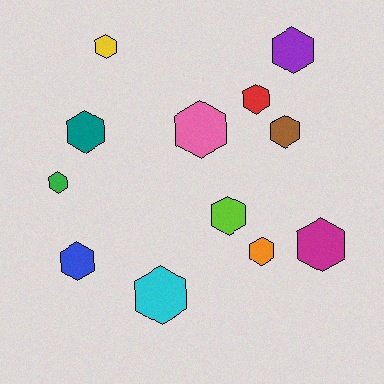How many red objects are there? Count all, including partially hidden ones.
There is 1 red object.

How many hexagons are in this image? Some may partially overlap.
There are 12 hexagons.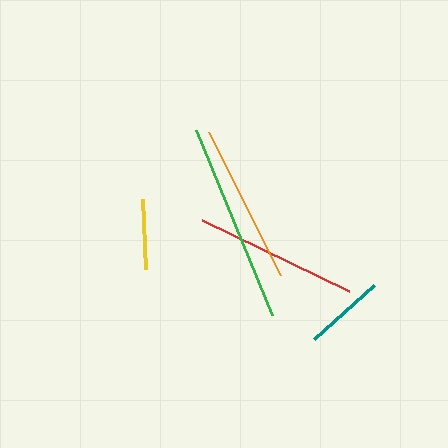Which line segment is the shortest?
The yellow line is the shortest at approximately 71 pixels.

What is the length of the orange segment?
The orange segment is approximately 160 pixels long.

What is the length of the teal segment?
The teal segment is approximately 81 pixels long.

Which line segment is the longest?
The green line is the longest at approximately 200 pixels.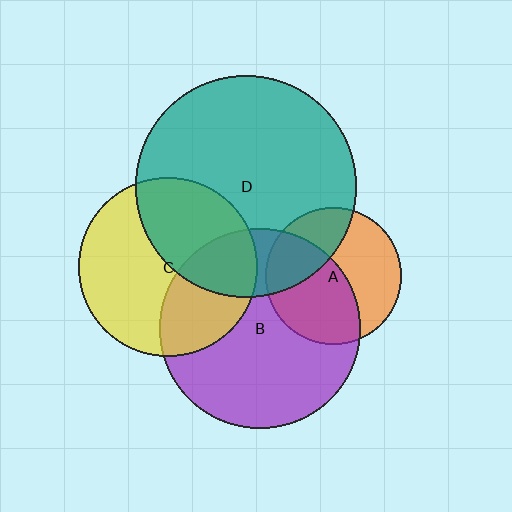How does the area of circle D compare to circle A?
Approximately 2.6 times.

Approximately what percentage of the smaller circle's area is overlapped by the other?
Approximately 35%.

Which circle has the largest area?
Circle D (teal).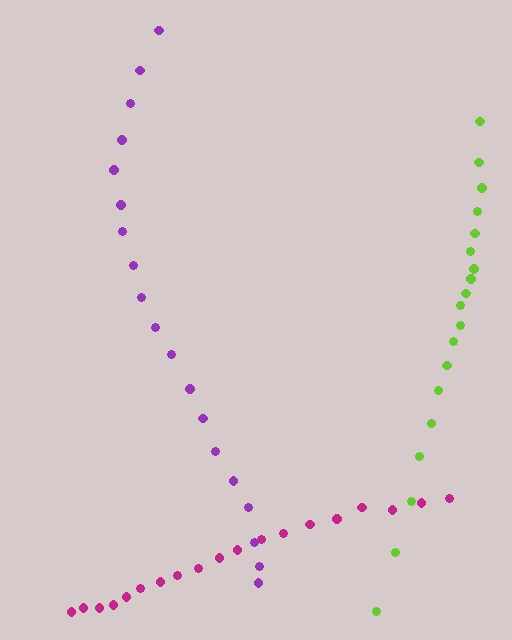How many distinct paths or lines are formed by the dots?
There are 3 distinct paths.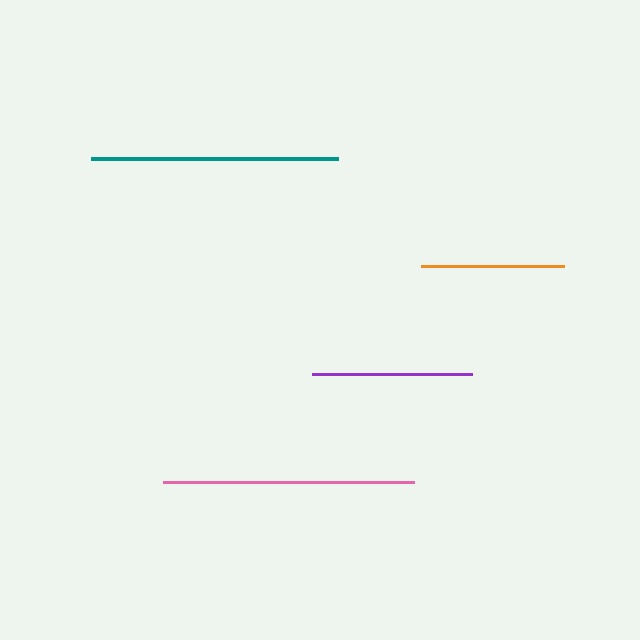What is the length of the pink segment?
The pink segment is approximately 251 pixels long.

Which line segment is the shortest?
The orange line is the shortest at approximately 142 pixels.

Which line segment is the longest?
The pink line is the longest at approximately 251 pixels.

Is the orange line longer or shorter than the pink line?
The pink line is longer than the orange line.